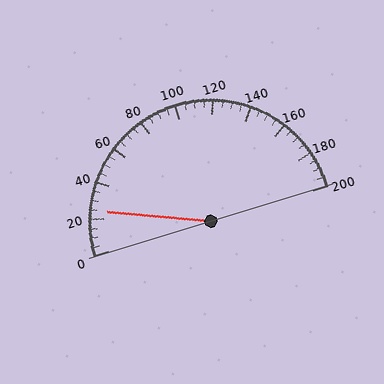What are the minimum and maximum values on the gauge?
The gauge ranges from 0 to 200.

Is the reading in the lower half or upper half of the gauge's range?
The reading is in the lower half of the range (0 to 200).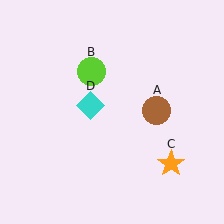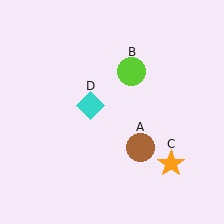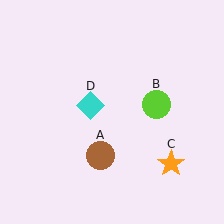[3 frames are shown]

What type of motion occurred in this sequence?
The brown circle (object A), lime circle (object B) rotated clockwise around the center of the scene.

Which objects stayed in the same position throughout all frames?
Orange star (object C) and cyan diamond (object D) remained stationary.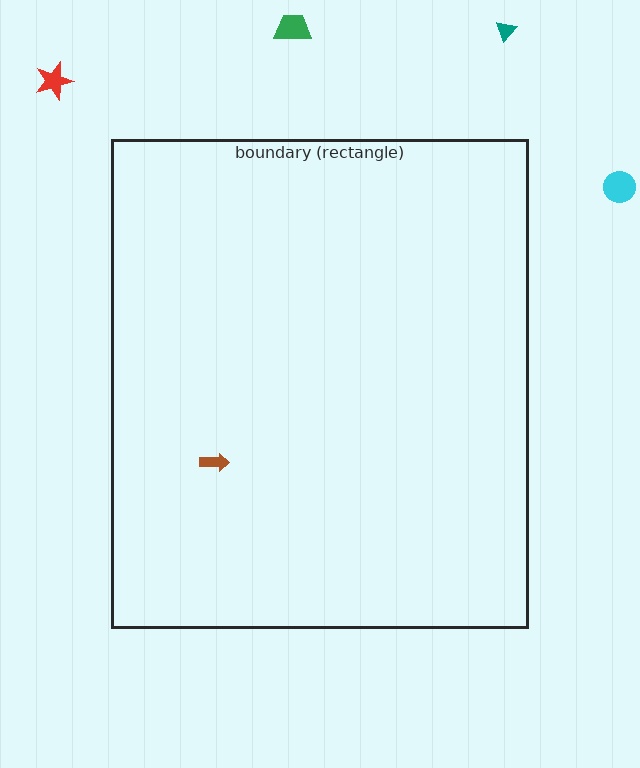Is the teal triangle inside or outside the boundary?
Outside.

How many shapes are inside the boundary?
1 inside, 4 outside.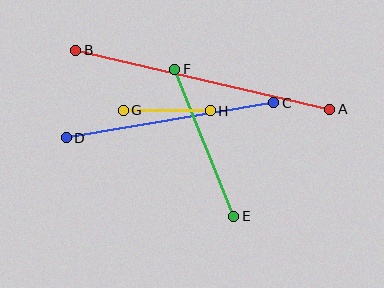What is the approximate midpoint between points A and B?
The midpoint is at approximately (203, 80) pixels.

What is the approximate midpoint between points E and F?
The midpoint is at approximately (204, 143) pixels.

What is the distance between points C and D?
The distance is approximately 210 pixels.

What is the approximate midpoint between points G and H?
The midpoint is at approximately (167, 111) pixels.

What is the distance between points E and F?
The distance is approximately 158 pixels.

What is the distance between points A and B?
The distance is approximately 261 pixels.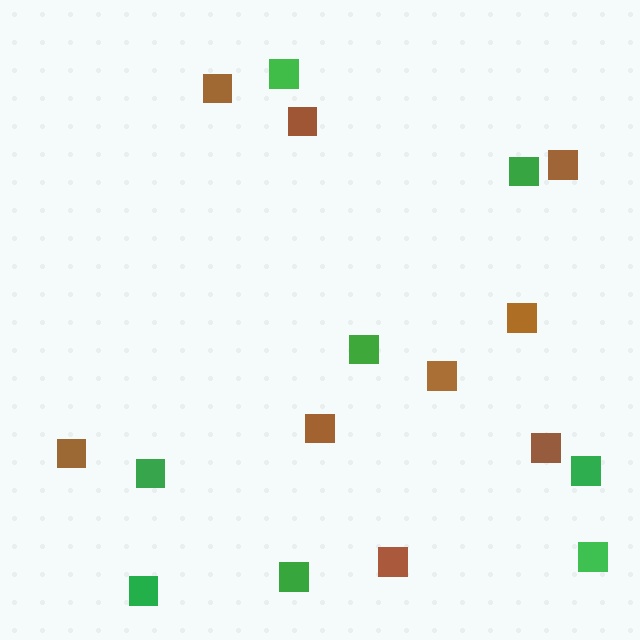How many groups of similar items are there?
There are 2 groups: one group of green squares (8) and one group of brown squares (9).